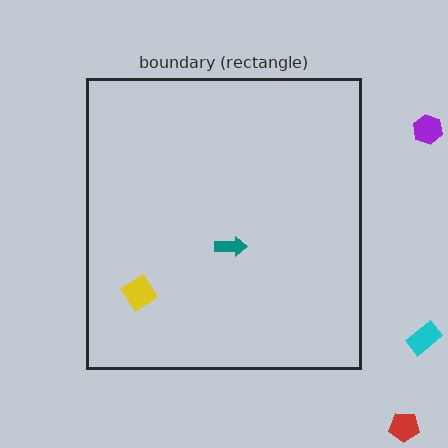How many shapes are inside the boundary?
2 inside, 3 outside.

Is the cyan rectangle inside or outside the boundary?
Outside.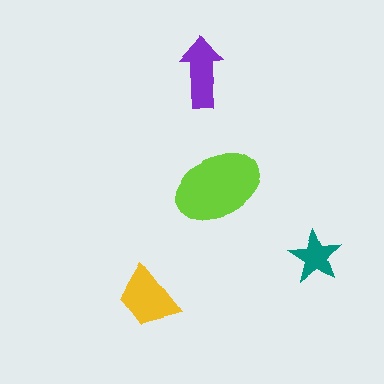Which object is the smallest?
The teal star.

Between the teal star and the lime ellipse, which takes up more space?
The lime ellipse.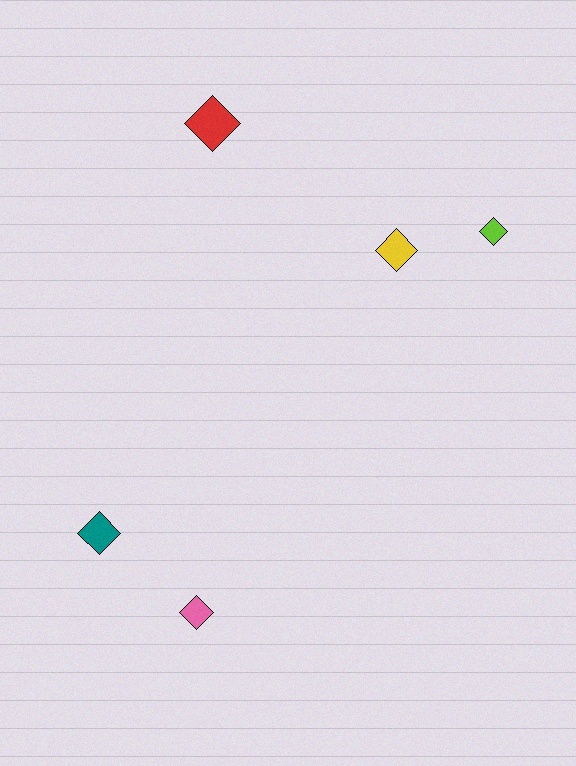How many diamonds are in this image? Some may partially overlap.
There are 5 diamonds.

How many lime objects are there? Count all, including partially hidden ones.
There is 1 lime object.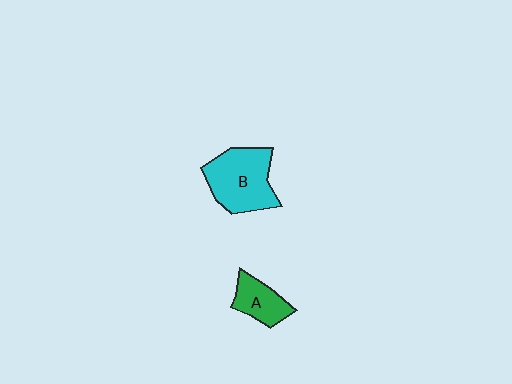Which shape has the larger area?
Shape B (cyan).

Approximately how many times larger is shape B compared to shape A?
Approximately 2.0 times.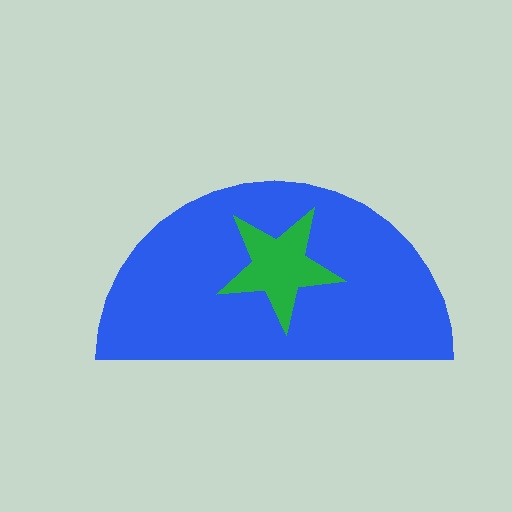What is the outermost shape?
The blue semicircle.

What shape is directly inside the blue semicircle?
The green star.